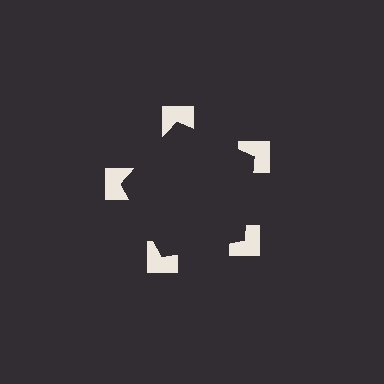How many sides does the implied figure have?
5 sides.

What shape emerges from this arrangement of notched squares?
An illusory pentagon — its edges are inferred from the aligned wedge cuts in the notched squares, not physically drawn.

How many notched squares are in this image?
There are 5 — one at each vertex of the illusory pentagon.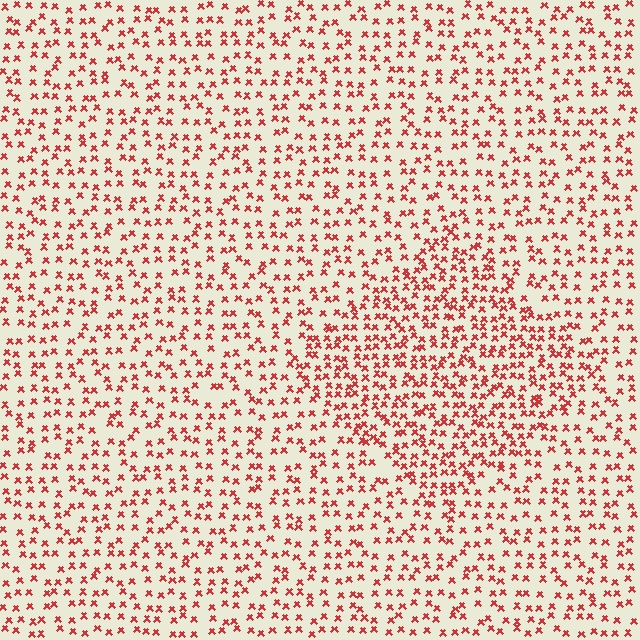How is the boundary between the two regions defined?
The boundary is defined by a change in element density (approximately 1.7x ratio). All elements are the same color, size, and shape.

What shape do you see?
I see a diamond.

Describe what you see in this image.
The image contains small red elements arranged at two different densities. A diamond-shaped region is visible where the elements are more densely packed than the surrounding area.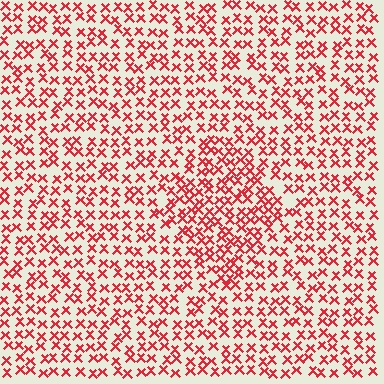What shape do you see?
I see a diamond.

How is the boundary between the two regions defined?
The boundary is defined by a change in element density (approximately 1.6x ratio). All elements are the same color, size, and shape.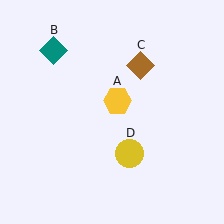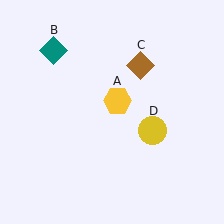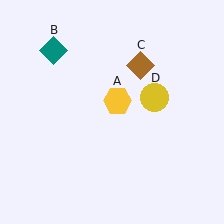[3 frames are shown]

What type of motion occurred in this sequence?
The yellow circle (object D) rotated counterclockwise around the center of the scene.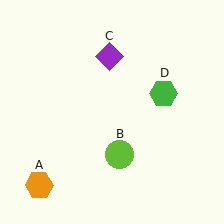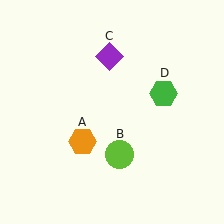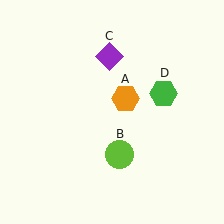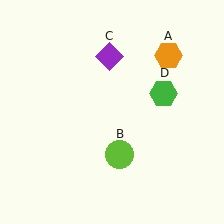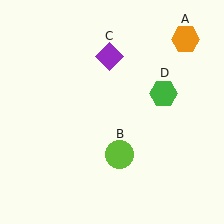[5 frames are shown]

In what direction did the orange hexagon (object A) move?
The orange hexagon (object A) moved up and to the right.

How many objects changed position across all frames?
1 object changed position: orange hexagon (object A).